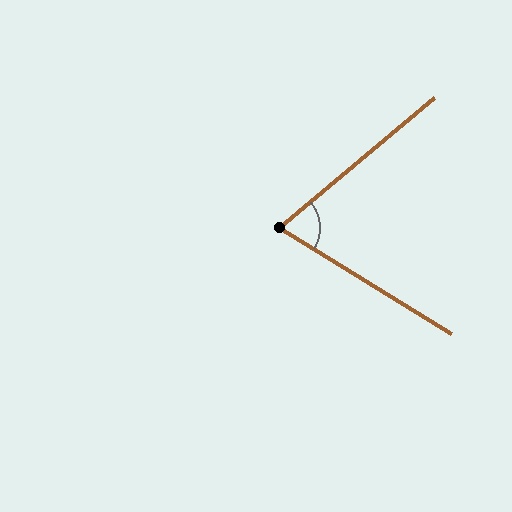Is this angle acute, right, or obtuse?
It is acute.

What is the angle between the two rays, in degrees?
Approximately 72 degrees.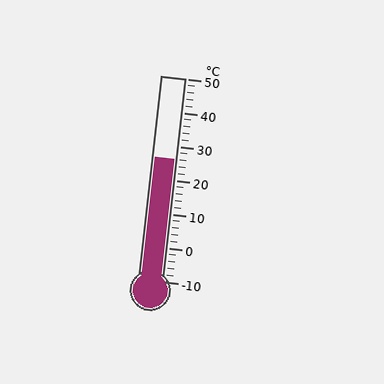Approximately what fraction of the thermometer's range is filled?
The thermometer is filled to approximately 60% of its range.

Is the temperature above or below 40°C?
The temperature is below 40°C.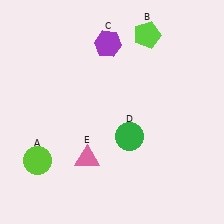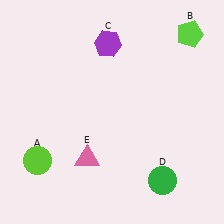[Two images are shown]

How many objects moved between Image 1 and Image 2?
2 objects moved between the two images.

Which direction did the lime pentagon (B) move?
The lime pentagon (B) moved right.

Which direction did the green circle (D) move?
The green circle (D) moved down.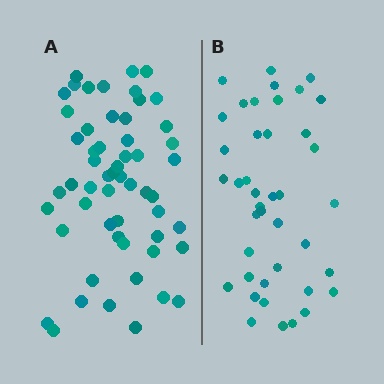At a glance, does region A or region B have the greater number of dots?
Region A (the left region) has more dots.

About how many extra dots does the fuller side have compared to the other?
Region A has approximately 15 more dots than region B.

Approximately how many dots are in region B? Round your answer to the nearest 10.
About 40 dots. (The exact count is 41, which rounds to 40.)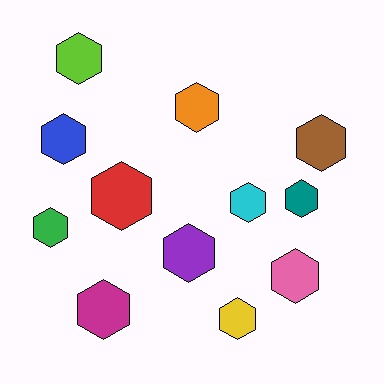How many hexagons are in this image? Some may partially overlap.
There are 12 hexagons.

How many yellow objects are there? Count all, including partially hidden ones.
There is 1 yellow object.